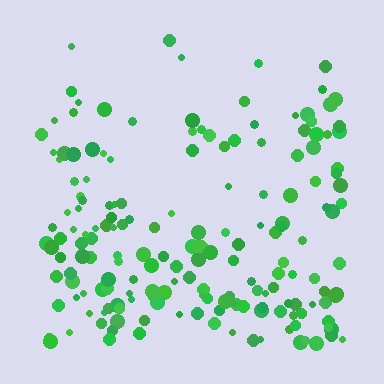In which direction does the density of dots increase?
From top to bottom, with the bottom side densest.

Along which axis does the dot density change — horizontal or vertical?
Vertical.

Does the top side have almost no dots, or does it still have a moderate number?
Still a moderate number, just noticeably fewer than the bottom.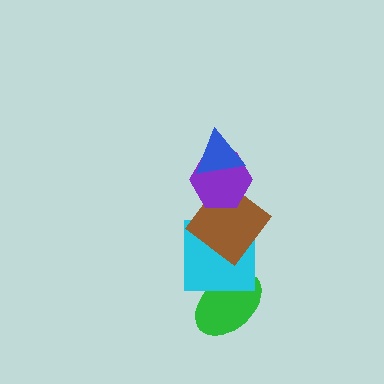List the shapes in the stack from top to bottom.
From top to bottom: the blue triangle, the purple hexagon, the brown diamond, the cyan square, the green ellipse.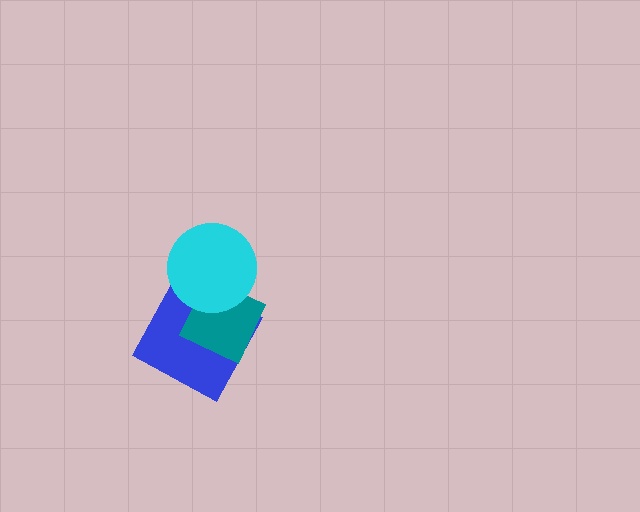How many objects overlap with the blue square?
2 objects overlap with the blue square.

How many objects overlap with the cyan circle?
2 objects overlap with the cyan circle.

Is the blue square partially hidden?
Yes, it is partially covered by another shape.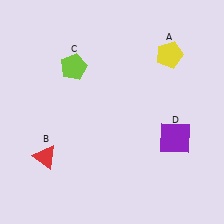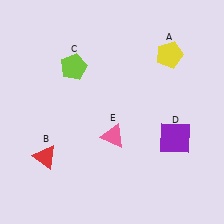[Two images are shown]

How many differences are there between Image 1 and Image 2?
There is 1 difference between the two images.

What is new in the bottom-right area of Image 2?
A pink triangle (E) was added in the bottom-right area of Image 2.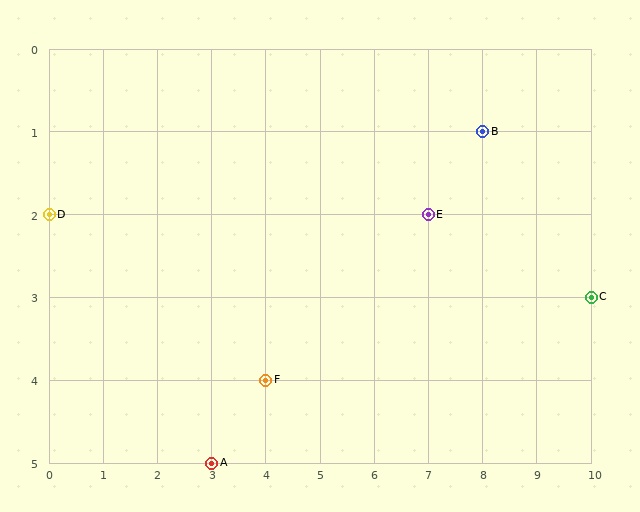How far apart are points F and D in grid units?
Points F and D are 4 columns and 2 rows apart (about 4.5 grid units diagonally).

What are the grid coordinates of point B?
Point B is at grid coordinates (8, 1).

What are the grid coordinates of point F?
Point F is at grid coordinates (4, 4).